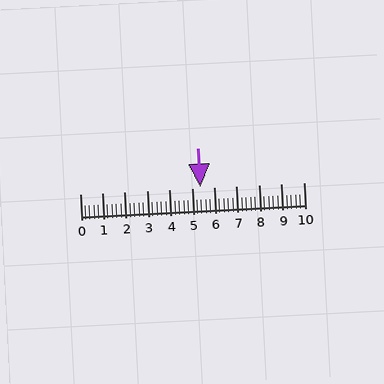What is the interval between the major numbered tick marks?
The major tick marks are spaced 1 units apart.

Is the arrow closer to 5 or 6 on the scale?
The arrow is closer to 5.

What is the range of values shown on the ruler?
The ruler shows values from 0 to 10.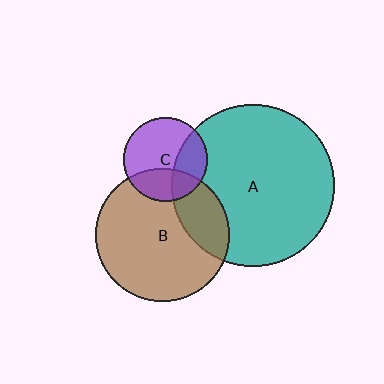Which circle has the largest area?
Circle A (teal).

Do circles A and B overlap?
Yes.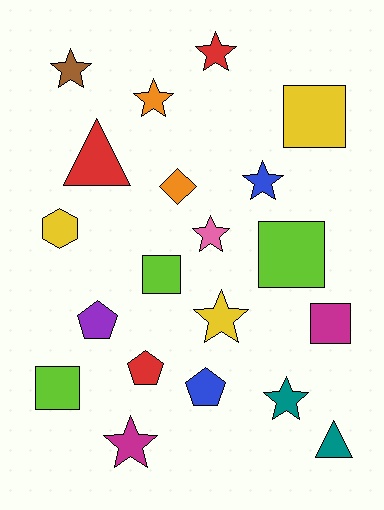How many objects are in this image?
There are 20 objects.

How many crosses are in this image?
There are no crosses.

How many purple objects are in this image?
There is 1 purple object.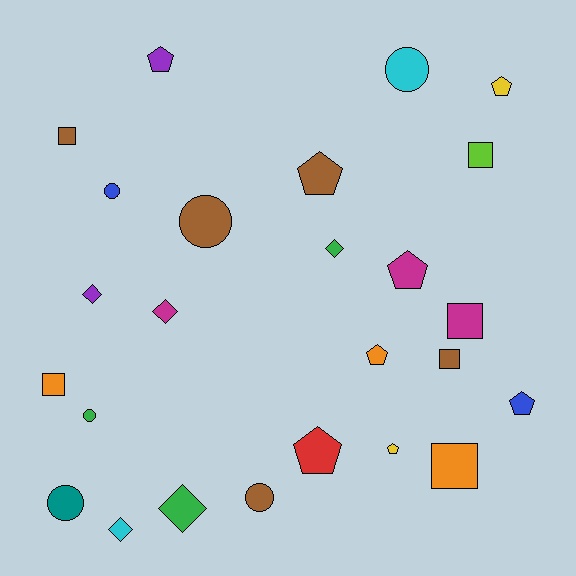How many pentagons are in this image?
There are 8 pentagons.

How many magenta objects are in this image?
There are 3 magenta objects.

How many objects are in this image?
There are 25 objects.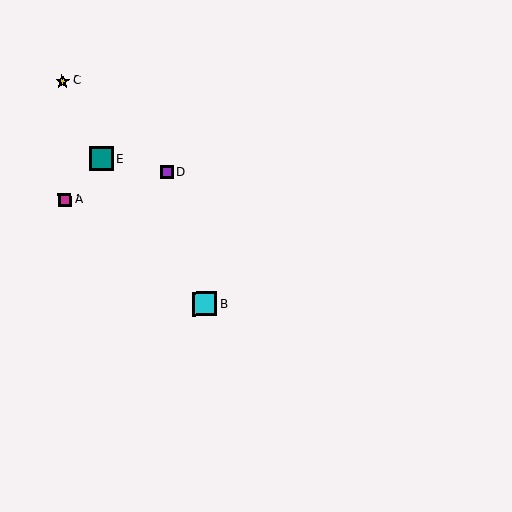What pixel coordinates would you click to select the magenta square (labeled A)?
Click at (65, 200) to select the magenta square A.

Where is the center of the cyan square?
The center of the cyan square is at (205, 304).